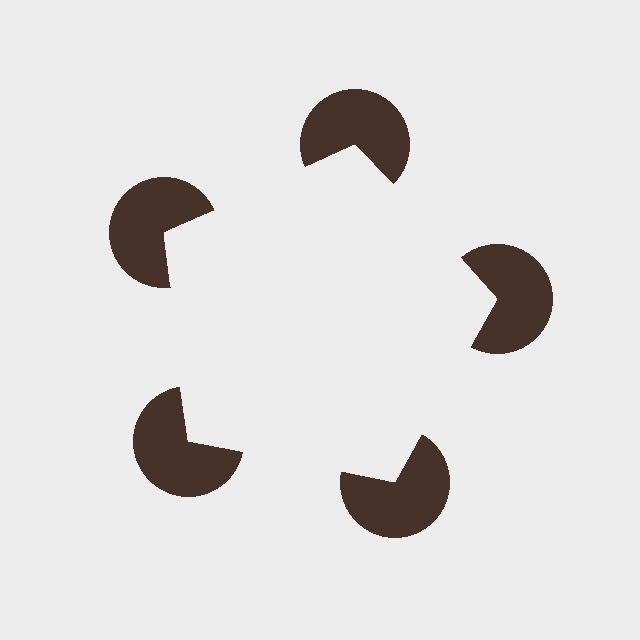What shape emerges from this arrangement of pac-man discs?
An illusory pentagon — its edges are inferred from the aligned wedge cuts in the pac-man discs, not physically drawn.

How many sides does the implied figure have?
5 sides.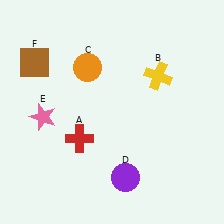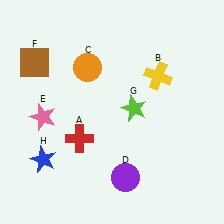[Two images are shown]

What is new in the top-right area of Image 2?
A lime star (G) was added in the top-right area of Image 2.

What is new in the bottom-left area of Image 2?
A blue star (H) was added in the bottom-left area of Image 2.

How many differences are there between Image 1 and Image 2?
There are 2 differences between the two images.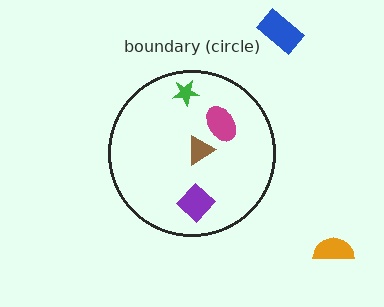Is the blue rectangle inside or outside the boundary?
Outside.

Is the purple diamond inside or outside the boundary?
Inside.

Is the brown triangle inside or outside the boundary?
Inside.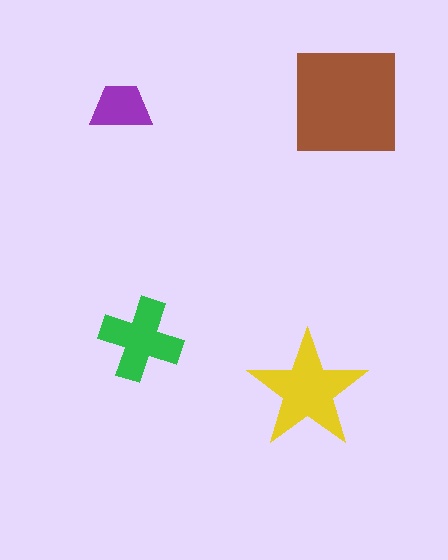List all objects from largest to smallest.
The brown square, the yellow star, the green cross, the purple trapezoid.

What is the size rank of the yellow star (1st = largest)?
2nd.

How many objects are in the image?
There are 4 objects in the image.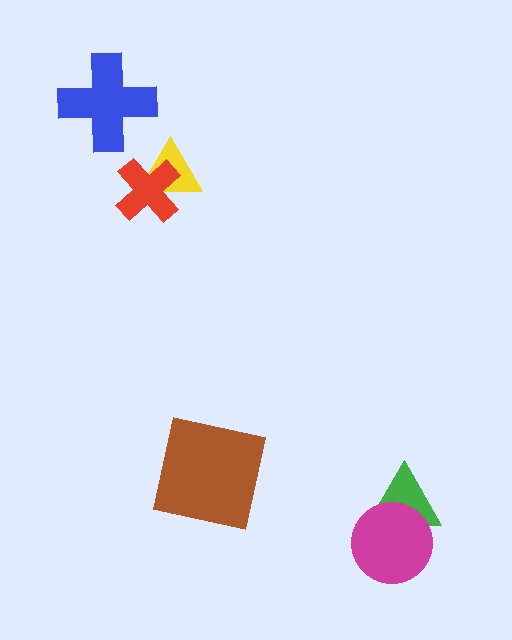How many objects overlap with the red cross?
1 object overlaps with the red cross.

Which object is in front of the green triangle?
The magenta circle is in front of the green triangle.